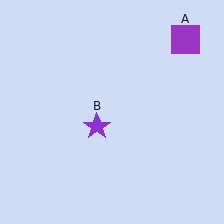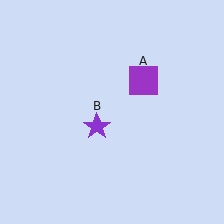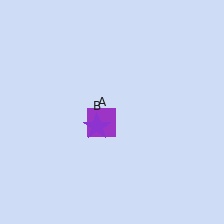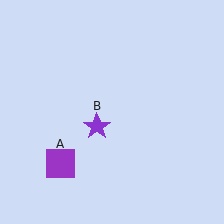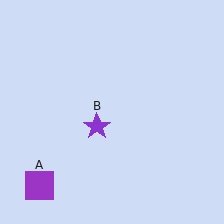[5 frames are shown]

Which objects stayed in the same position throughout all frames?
Purple star (object B) remained stationary.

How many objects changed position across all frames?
1 object changed position: purple square (object A).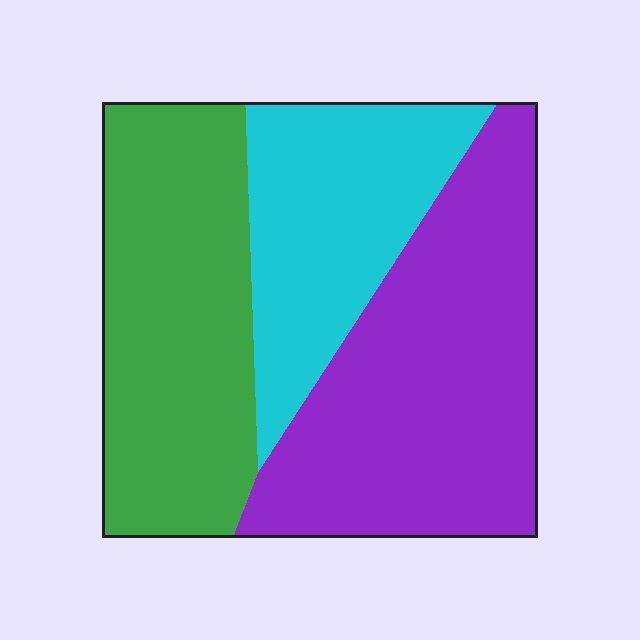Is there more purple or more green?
Purple.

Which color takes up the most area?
Purple, at roughly 40%.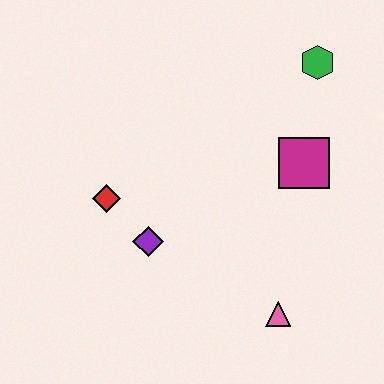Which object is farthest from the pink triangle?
The green hexagon is farthest from the pink triangle.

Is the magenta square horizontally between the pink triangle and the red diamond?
No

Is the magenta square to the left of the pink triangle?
No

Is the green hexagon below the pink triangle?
No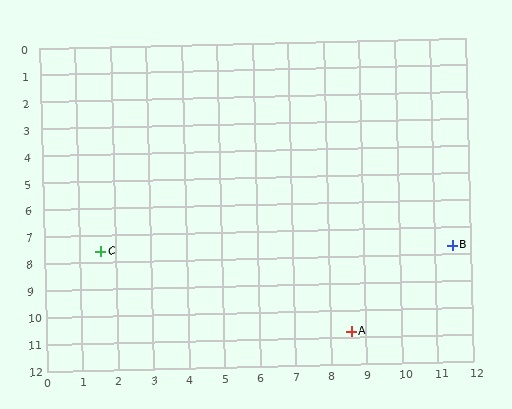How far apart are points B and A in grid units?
Points B and A are about 4.2 grid units apart.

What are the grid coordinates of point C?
Point C is at approximately (1.6, 7.6).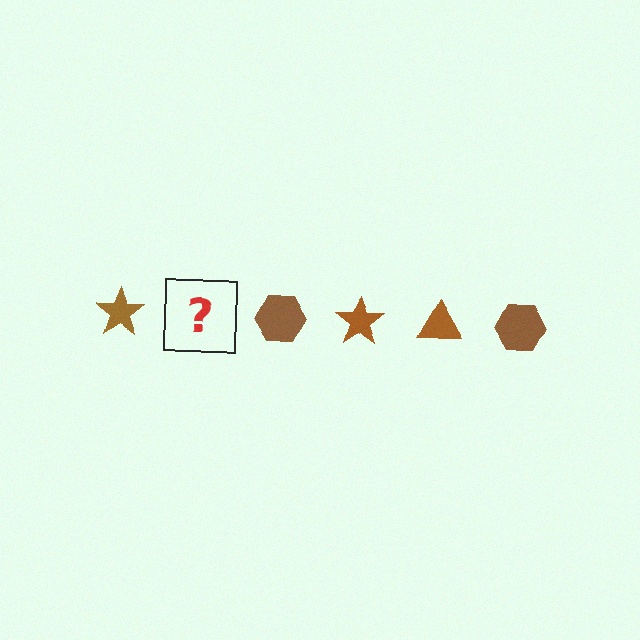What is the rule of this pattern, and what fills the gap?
The rule is that the pattern cycles through star, triangle, hexagon shapes in brown. The gap should be filled with a brown triangle.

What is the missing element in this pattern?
The missing element is a brown triangle.